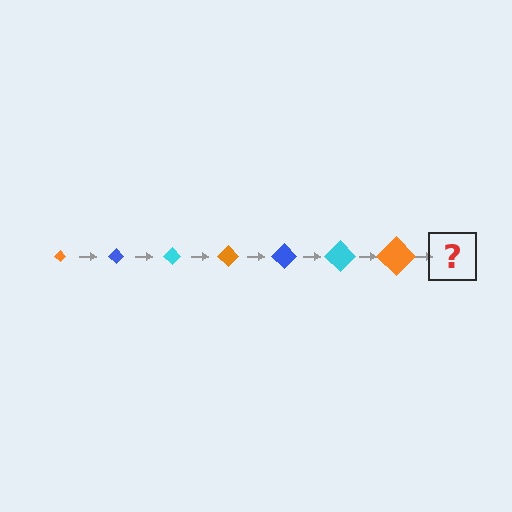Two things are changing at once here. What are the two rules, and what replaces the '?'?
The two rules are that the diamond grows larger each step and the color cycles through orange, blue, and cyan. The '?' should be a blue diamond, larger than the previous one.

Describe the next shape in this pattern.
It should be a blue diamond, larger than the previous one.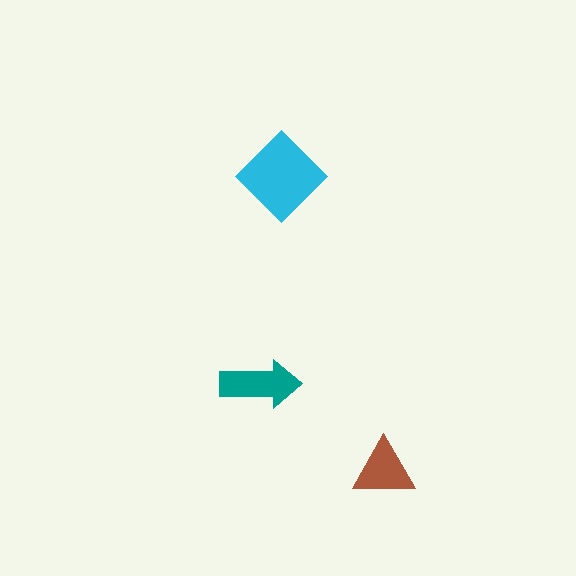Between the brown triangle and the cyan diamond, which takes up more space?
The cyan diamond.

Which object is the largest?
The cyan diamond.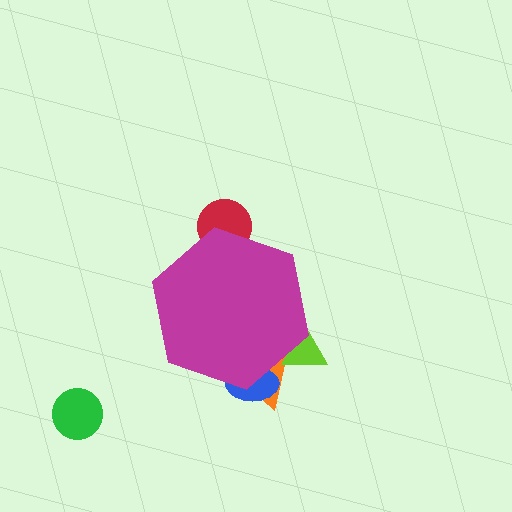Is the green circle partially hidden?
No, the green circle is fully visible.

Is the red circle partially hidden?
Yes, the red circle is partially hidden behind the magenta hexagon.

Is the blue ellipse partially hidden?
Yes, the blue ellipse is partially hidden behind the magenta hexagon.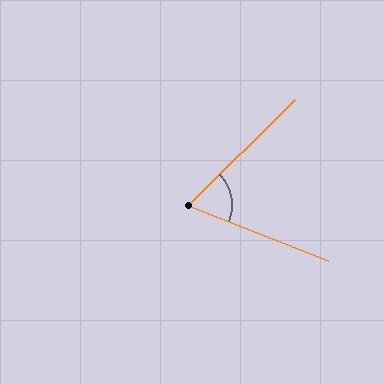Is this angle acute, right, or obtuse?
It is acute.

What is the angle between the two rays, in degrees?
Approximately 66 degrees.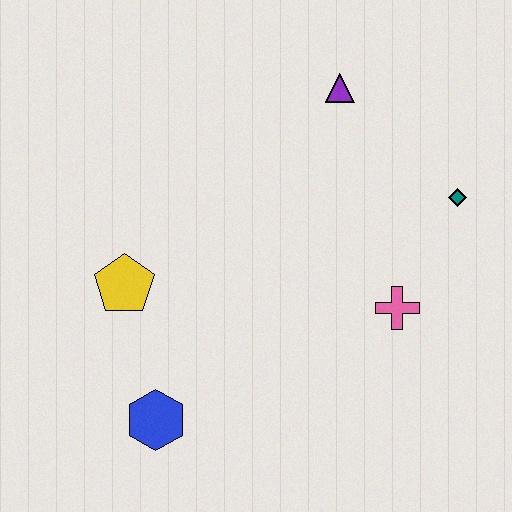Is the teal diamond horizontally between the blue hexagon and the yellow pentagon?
No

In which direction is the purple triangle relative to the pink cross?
The purple triangle is above the pink cross.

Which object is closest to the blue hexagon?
The yellow pentagon is closest to the blue hexagon.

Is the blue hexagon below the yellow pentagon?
Yes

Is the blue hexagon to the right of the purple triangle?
No